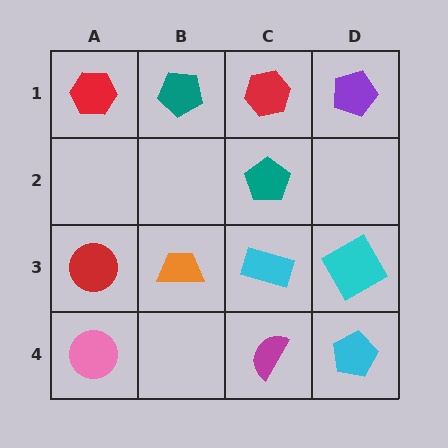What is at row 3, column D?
A cyan square.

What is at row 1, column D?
A purple pentagon.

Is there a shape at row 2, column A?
No, that cell is empty.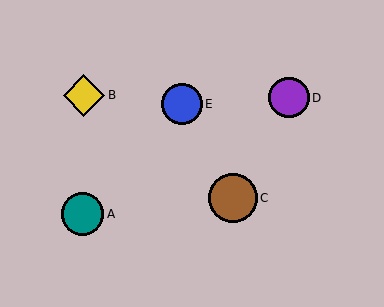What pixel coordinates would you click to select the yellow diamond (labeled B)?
Click at (84, 95) to select the yellow diamond B.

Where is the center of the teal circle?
The center of the teal circle is at (83, 214).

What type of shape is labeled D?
Shape D is a purple circle.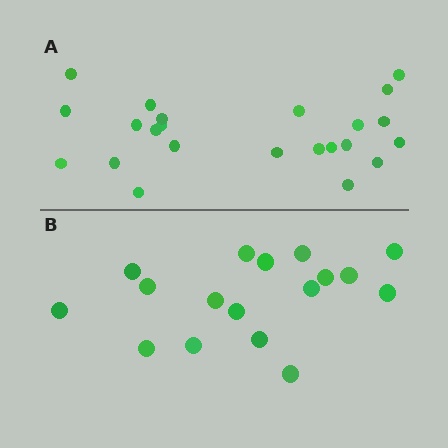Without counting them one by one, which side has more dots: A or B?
Region A (the top region) has more dots.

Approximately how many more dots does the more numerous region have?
Region A has about 6 more dots than region B.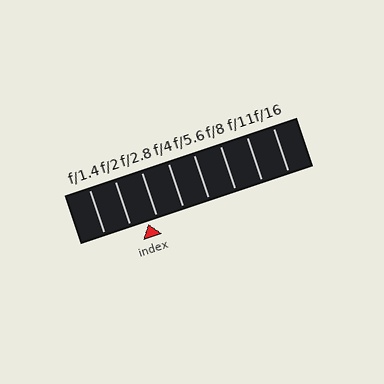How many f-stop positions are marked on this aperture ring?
There are 8 f-stop positions marked.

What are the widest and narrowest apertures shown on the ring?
The widest aperture shown is f/1.4 and the narrowest is f/16.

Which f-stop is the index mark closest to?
The index mark is closest to f/2.8.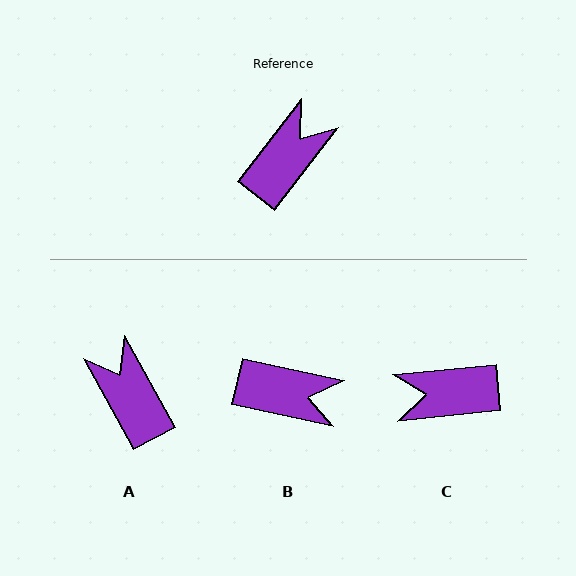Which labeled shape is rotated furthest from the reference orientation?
C, about 133 degrees away.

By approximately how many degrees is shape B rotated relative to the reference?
Approximately 65 degrees clockwise.